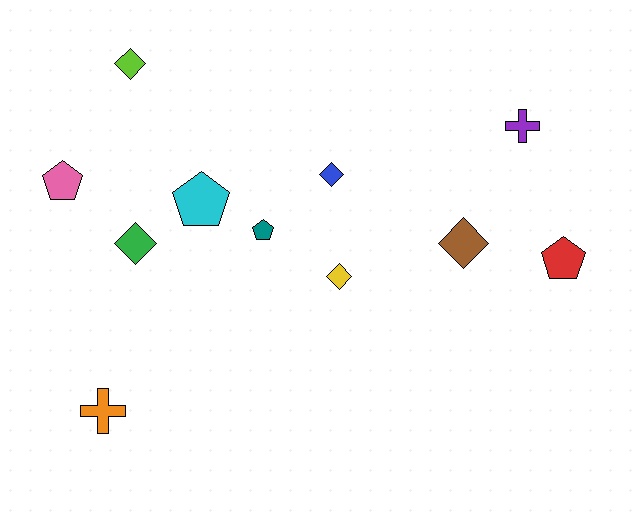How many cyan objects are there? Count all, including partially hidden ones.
There is 1 cyan object.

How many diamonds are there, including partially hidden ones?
There are 5 diamonds.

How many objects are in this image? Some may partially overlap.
There are 11 objects.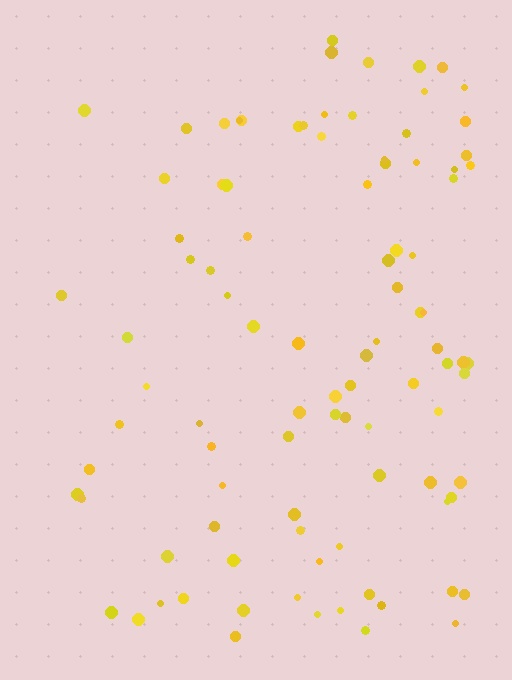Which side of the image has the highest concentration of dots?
The right.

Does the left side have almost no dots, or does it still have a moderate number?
Still a moderate number, just noticeably fewer than the right.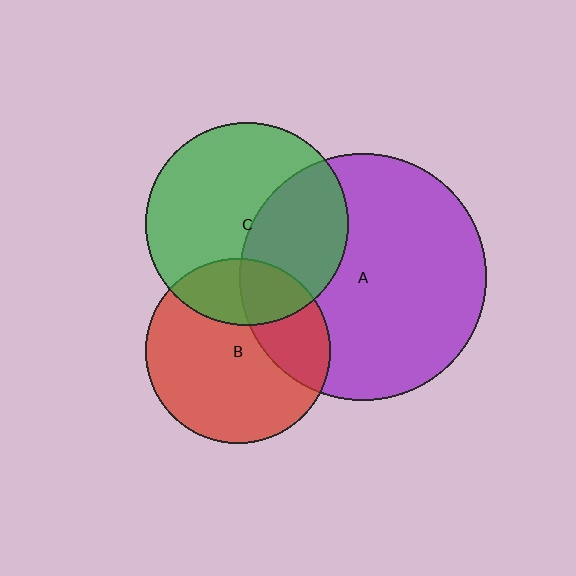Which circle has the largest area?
Circle A (purple).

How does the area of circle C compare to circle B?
Approximately 1.2 times.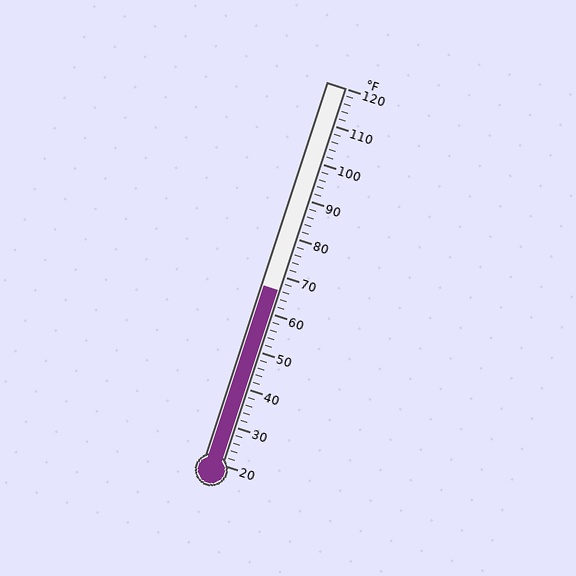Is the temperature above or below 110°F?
The temperature is below 110°F.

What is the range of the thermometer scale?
The thermometer scale ranges from 20°F to 120°F.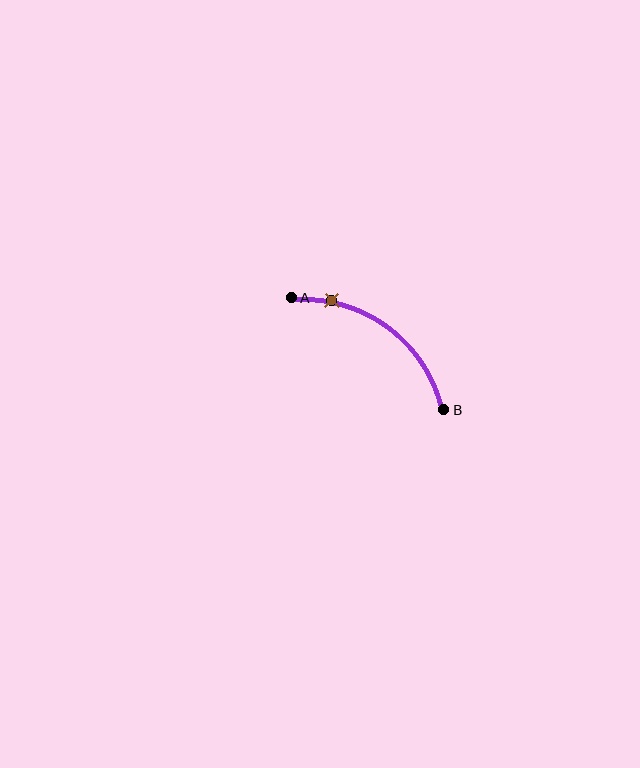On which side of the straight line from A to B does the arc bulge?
The arc bulges above and to the right of the straight line connecting A and B.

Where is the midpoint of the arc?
The arc midpoint is the point on the curve farthest from the straight line joining A and B. It sits above and to the right of that line.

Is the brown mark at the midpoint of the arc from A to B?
No. The brown mark lies on the arc but is closer to endpoint A. The arc midpoint would be at the point on the curve equidistant along the arc from both A and B.